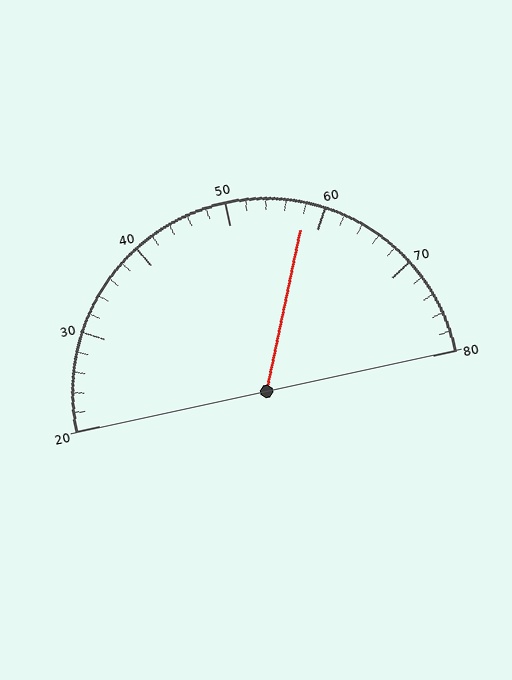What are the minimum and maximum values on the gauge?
The gauge ranges from 20 to 80.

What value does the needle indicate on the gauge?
The needle indicates approximately 58.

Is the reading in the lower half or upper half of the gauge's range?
The reading is in the upper half of the range (20 to 80).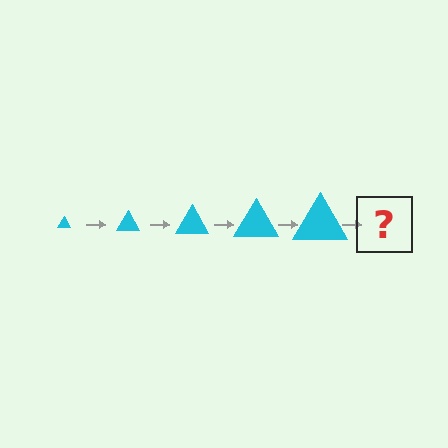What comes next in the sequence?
The next element should be a cyan triangle, larger than the previous one.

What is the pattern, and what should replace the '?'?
The pattern is that the triangle gets progressively larger each step. The '?' should be a cyan triangle, larger than the previous one.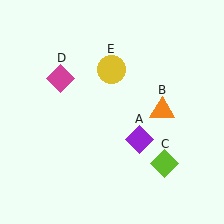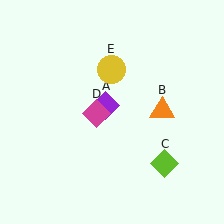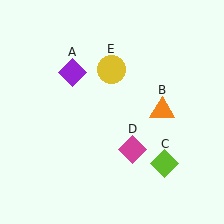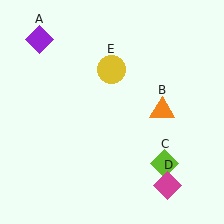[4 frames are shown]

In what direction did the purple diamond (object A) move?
The purple diamond (object A) moved up and to the left.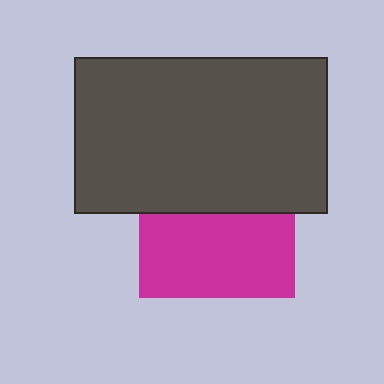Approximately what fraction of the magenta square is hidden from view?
Roughly 46% of the magenta square is hidden behind the dark gray rectangle.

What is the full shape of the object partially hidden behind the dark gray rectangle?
The partially hidden object is a magenta square.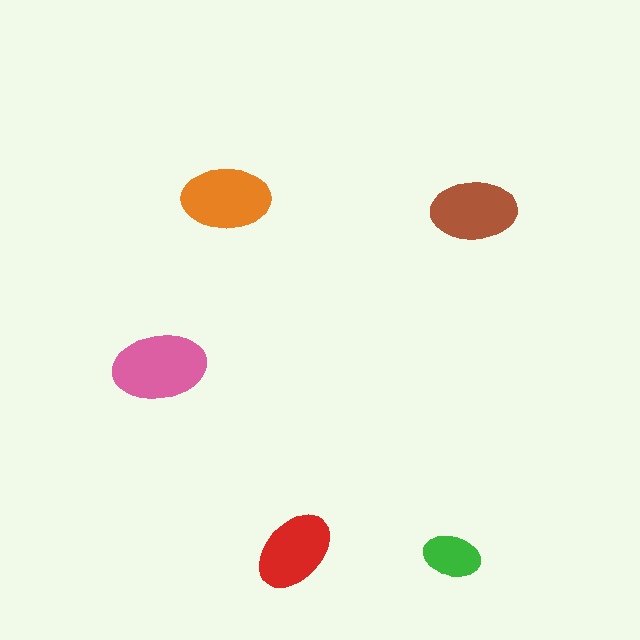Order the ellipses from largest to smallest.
the pink one, the orange one, the brown one, the red one, the green one.